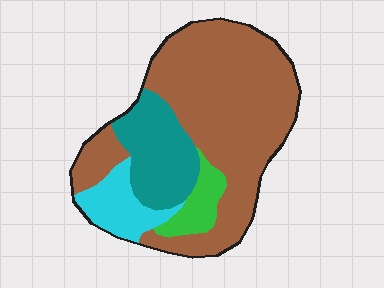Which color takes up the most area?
Brown, at roughly 65%.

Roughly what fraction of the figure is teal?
Teal takes up less than a quarter of the figure.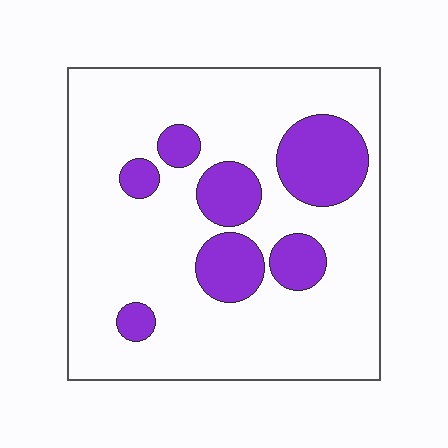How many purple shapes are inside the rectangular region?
7.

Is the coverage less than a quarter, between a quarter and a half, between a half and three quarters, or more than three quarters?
Less than a quarter.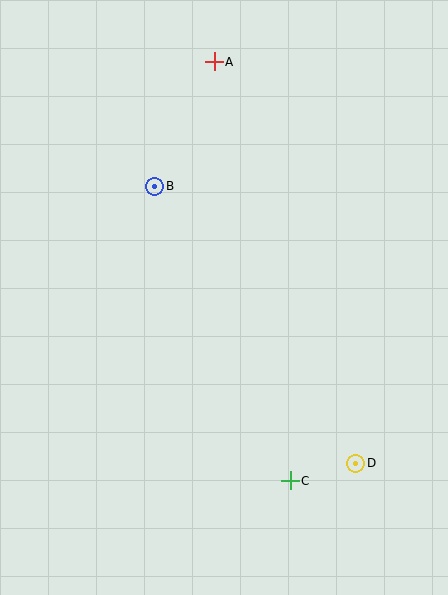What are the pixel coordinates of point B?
Point B is at (155, 186).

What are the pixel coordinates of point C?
Point C is at (290, 481).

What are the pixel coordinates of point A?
Point A is at (214, 62).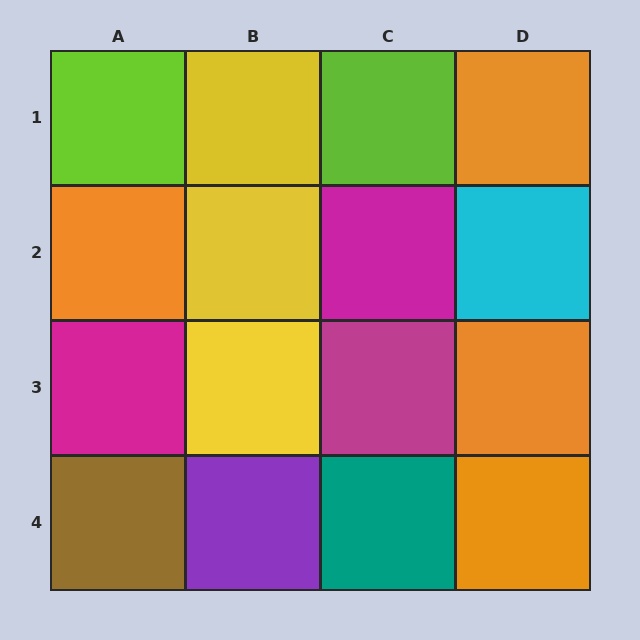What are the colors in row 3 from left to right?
Magenta, yellow, magenta, orange.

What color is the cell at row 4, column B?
Purple.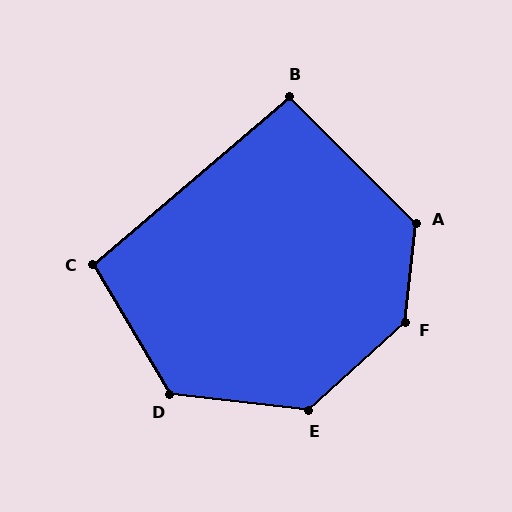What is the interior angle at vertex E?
Approximately 131 degrees (obtuse).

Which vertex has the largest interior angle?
F, at approximately 139 degrees.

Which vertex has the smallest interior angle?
B, at approximately 94 degrees.